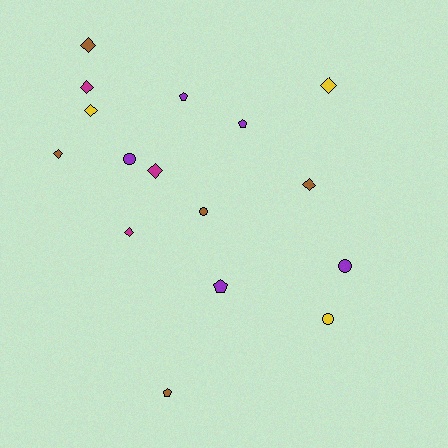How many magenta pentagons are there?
There are no magenta pentagons.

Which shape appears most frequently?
Diamond, with 8 objects.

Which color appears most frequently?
Brown, with 5 objects.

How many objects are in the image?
There are 16 objects.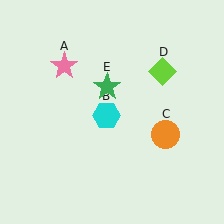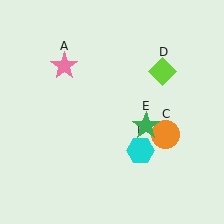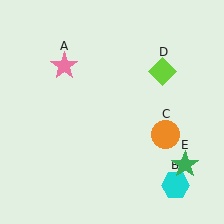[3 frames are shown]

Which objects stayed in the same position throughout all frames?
Pink star (object A) and orange circle (object C) and lime diamond (object D) remained stationary.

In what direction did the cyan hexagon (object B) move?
The cyan hexagon (object B) moved down and to the right.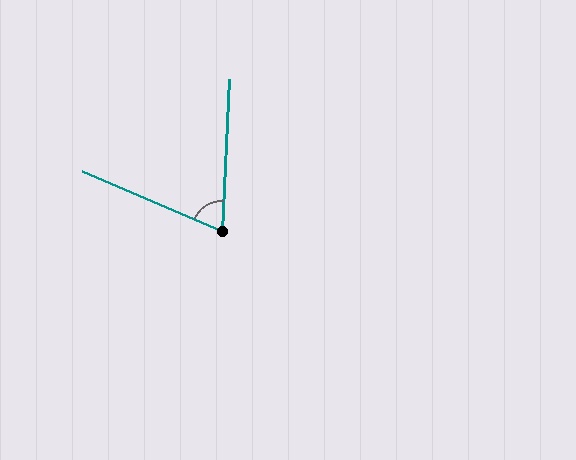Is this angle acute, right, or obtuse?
It is acute.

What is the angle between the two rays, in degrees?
Approximately 69 degrees.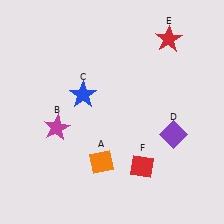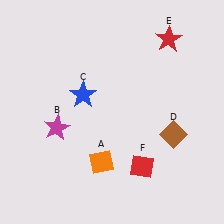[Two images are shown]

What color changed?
The diamond (D) changed from purple in Image 1 to brown in Image 2.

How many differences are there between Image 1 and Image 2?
There is 1 difference between the two images.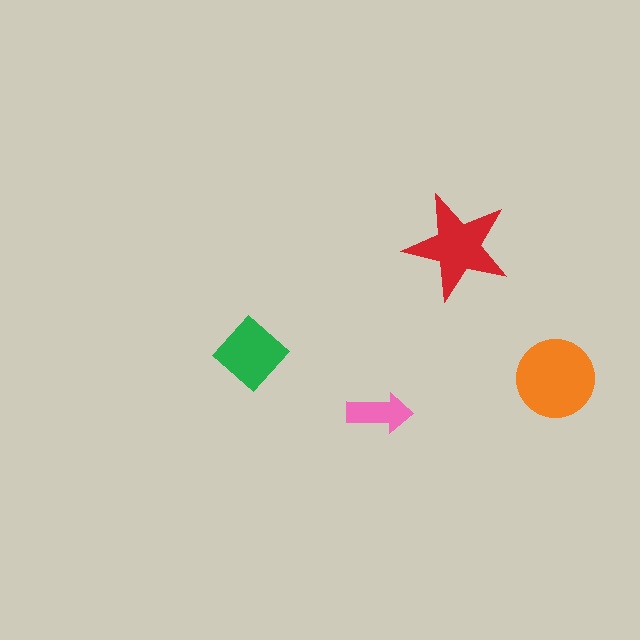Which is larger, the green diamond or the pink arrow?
The green diamond.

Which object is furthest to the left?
The green diamond is leftmost.